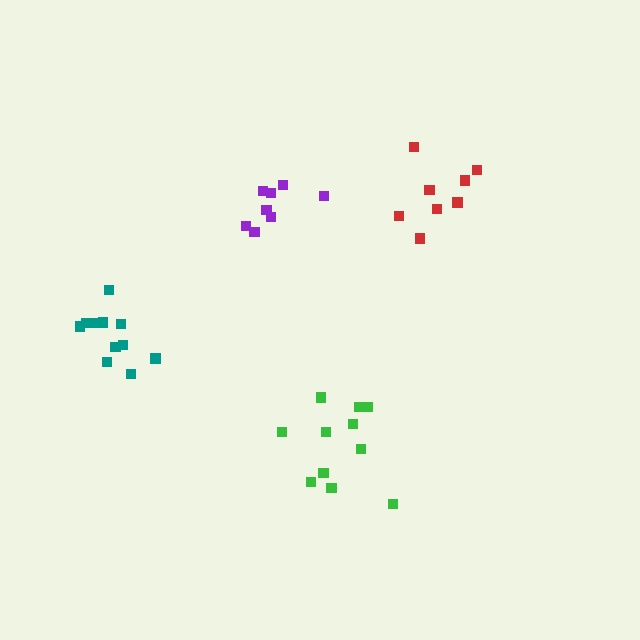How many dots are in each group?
Group 1: 11 dots, Group 2: 8 dots, Group 3: 11 dots, Group 4: 8 dots (38 total).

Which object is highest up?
The red cluster is topmost.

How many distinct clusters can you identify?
There are 4 distinct clusters.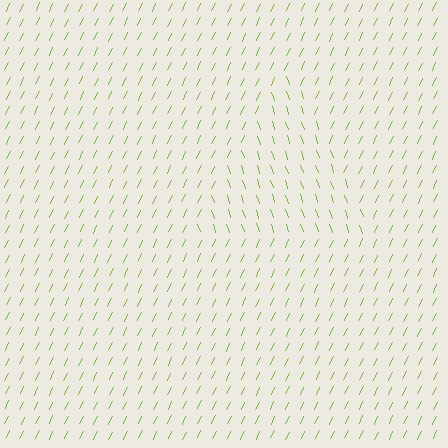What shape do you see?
I see a triangle.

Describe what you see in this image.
The image is filled with small lime line segments. A triangle region in the image has lines oriented differently from the surrounding lines, creating a visible texture boundary.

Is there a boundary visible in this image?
Yes, there is a texture boundary formed by a change in line orientation.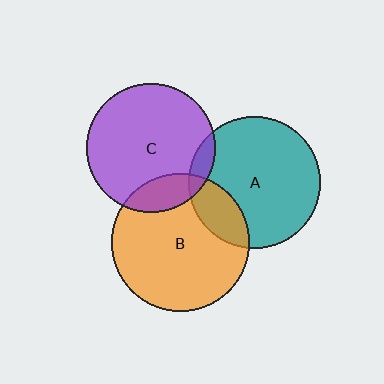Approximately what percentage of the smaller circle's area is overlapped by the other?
Approximately 10%.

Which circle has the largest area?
Circle B (orange).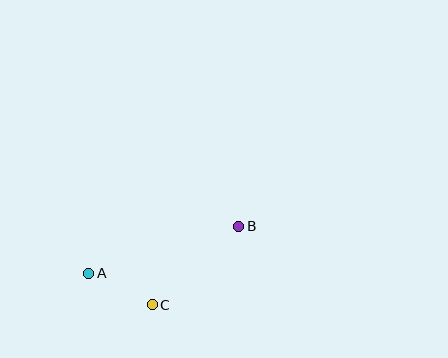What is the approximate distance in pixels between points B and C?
The distance between B and C is approximately 117 pixels.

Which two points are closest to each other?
Points A and C are closest to each other.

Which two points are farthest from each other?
Points A and B are farthest from each other.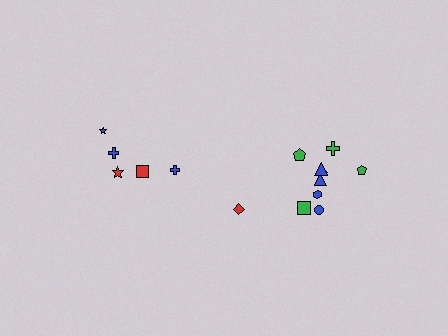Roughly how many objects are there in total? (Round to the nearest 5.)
Roughly 15 objects in total.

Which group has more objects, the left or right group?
The right group.